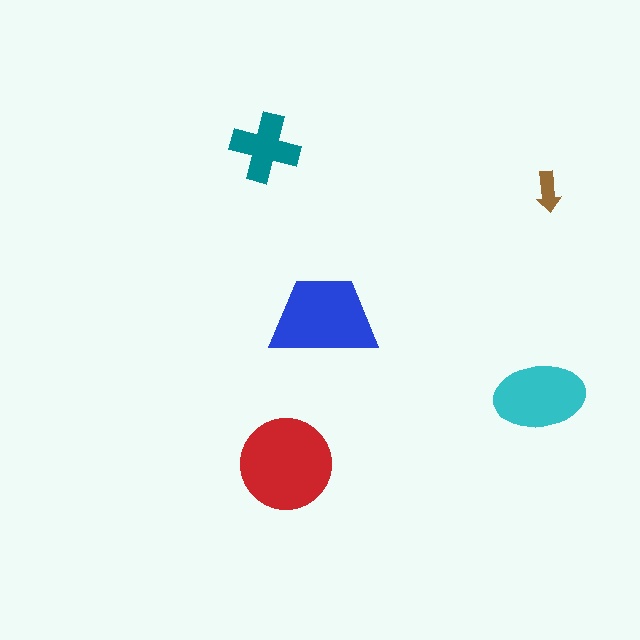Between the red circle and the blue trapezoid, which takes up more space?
The red circle.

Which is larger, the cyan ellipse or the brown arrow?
The cyan ellipse.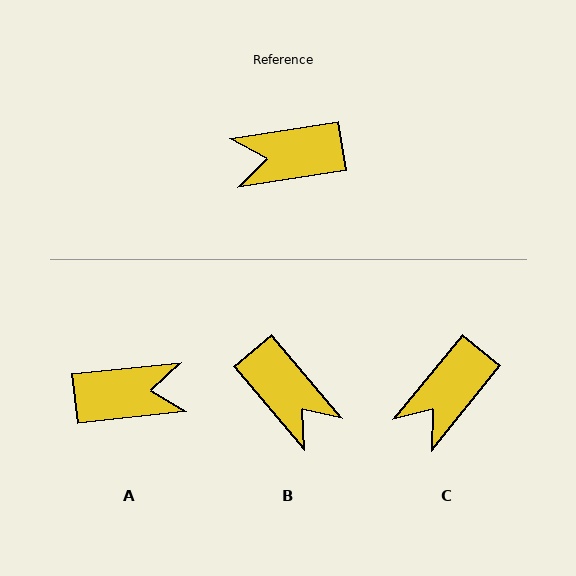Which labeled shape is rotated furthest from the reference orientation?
A, about 177 degrees away.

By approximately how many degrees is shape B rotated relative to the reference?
Approximately 121 degrees counter-clockwise.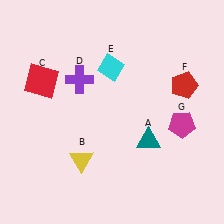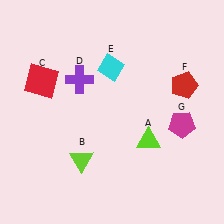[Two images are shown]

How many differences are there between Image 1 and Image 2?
There are 2 differences between the two images.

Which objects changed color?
A changed from teal to lime. B changed from yellow to lime.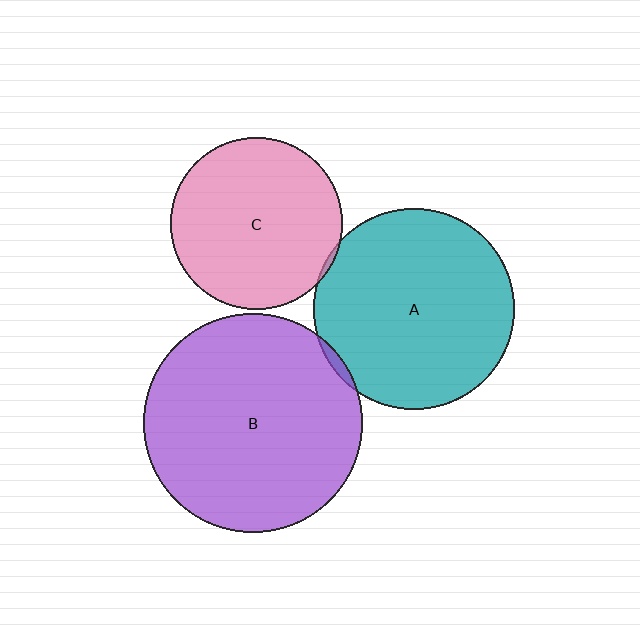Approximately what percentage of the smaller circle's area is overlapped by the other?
Approximately 5%.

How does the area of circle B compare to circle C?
Approximately 1.6 times.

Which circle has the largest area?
Circle B (purple).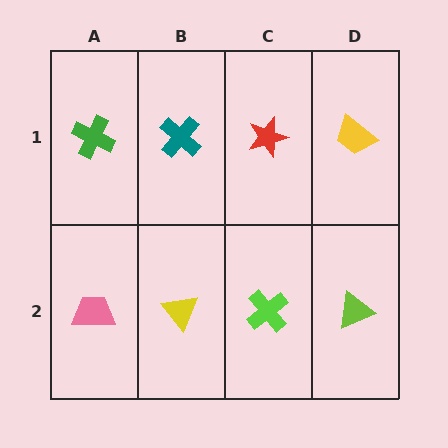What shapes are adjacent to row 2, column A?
A green cross (row 1, column A), a yellow triangle (row 2, column B).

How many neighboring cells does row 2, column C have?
3.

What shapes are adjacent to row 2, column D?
A yellow trapezoid (row 1, column D), a lime cross (row 2, column C).